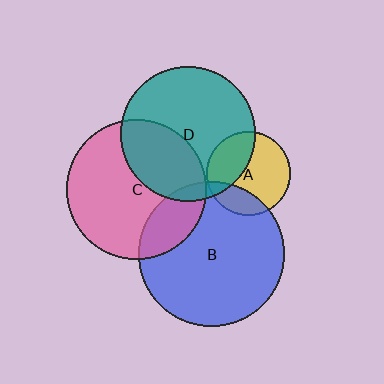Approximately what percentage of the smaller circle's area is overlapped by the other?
Approximately 40%.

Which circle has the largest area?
Circle B (blue).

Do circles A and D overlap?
Yes.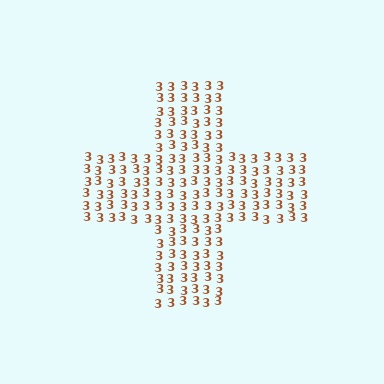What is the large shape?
The large shape is a cross.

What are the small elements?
The small elements are digit 3's.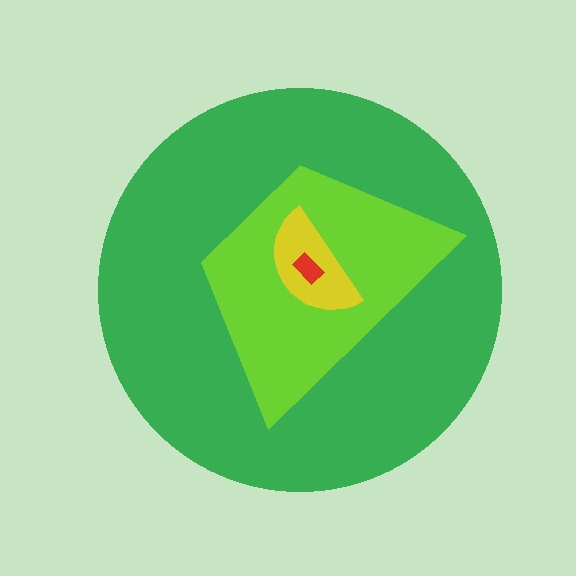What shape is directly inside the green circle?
The lime trapezoid.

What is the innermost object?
The red rectangle.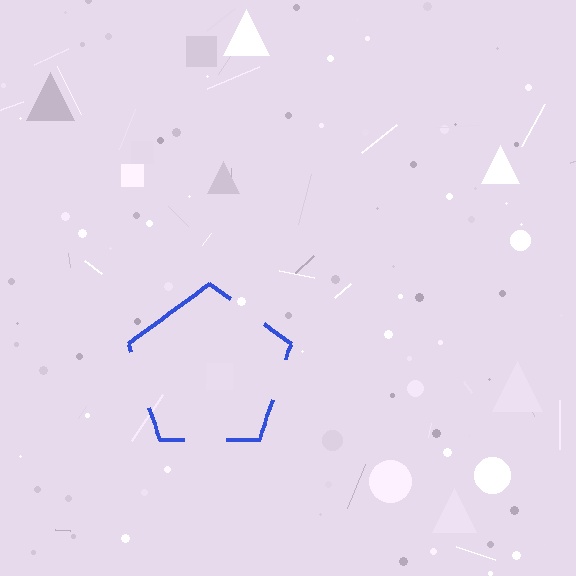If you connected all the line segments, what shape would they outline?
They would outline a pentagon.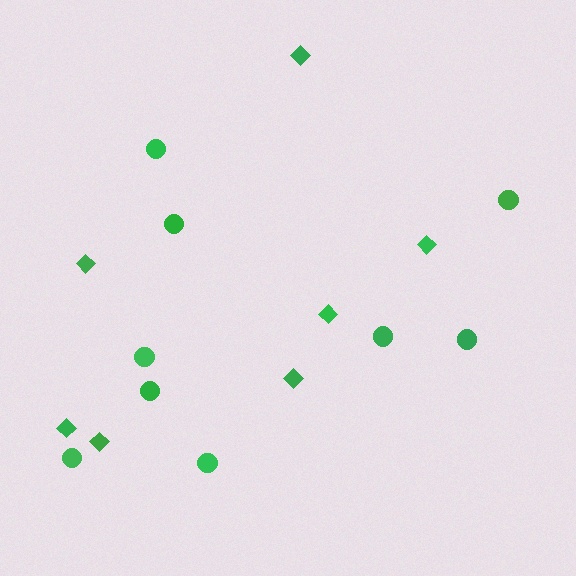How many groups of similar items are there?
There are 2 groups: one group of diamonds (7) and one group of circles (9).